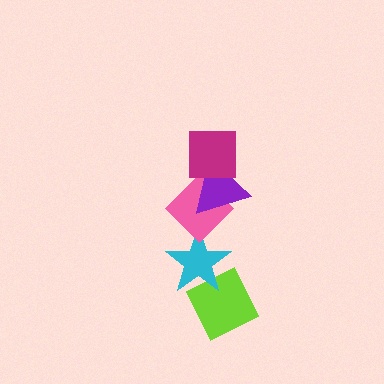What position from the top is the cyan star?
The cyan star is 4th from the top.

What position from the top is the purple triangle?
The purple triangle is 2nd from the top.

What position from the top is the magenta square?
The magenta square is 1st from the top.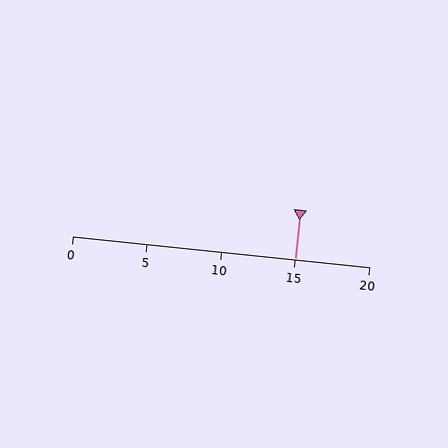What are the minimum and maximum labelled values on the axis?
The axis runs from 0 to 20.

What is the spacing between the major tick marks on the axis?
The major ticks are spaced 5 apart.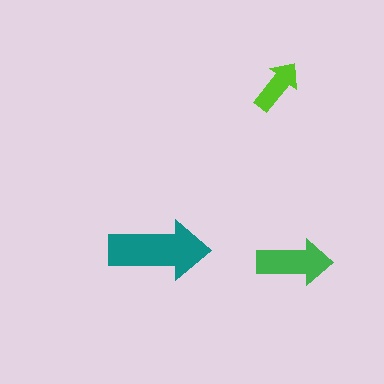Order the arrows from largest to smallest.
the teal one, the green one, the lime one.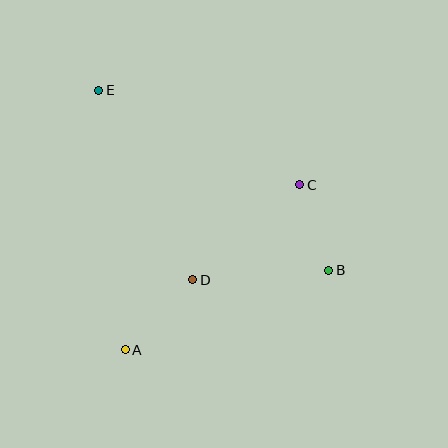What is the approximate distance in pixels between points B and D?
The distance between B and D is approximately 137 pixels.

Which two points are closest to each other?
Points B and C are closest to each other.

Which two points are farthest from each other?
Points B and E are farthest from each other.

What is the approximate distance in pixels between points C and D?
The distance between C and D is approximately 143 pixels.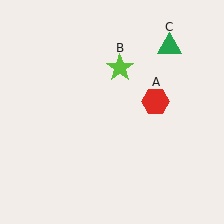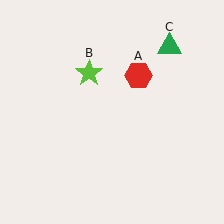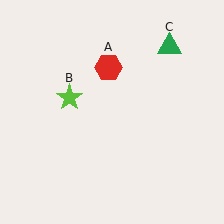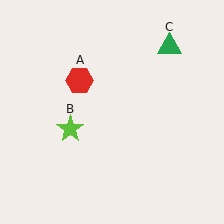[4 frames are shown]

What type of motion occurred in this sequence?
The red hexagon (object A), lime star (object B) rotated counterclockwise around the center of the scene.